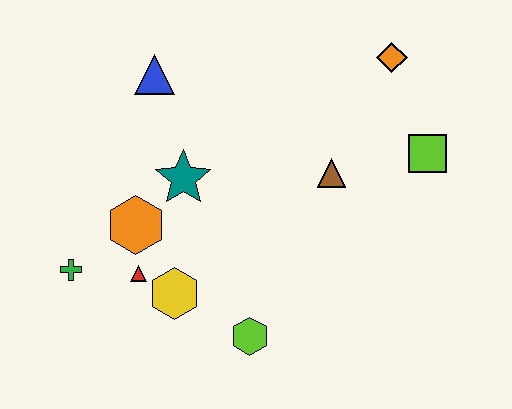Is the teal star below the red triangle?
No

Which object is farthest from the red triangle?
The orange diamond is farthest from the red triangle.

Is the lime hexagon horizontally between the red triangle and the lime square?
Yes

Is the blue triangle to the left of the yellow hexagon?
Yes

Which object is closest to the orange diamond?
The lime square is closest to the orange diamond.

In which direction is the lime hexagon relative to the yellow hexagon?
The lime hexagon is to the right of the yellow hexagon.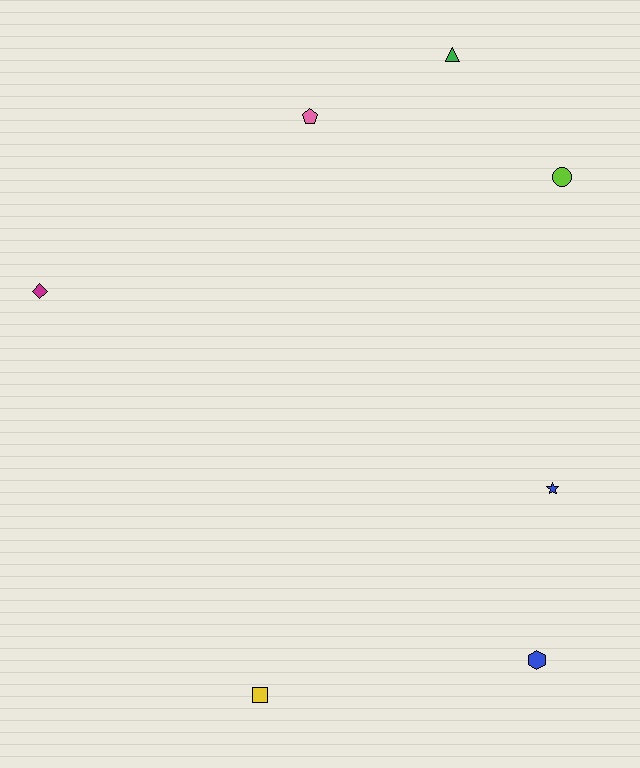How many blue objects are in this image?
There are 2 blue objects.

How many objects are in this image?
There are 7 objects.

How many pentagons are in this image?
There is 1 pentagon.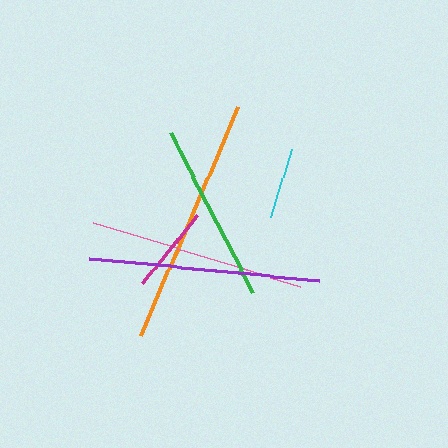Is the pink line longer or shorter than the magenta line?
The pink line is longer than the magenta line.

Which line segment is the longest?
The orange line is the longest at approximately 249 pixels.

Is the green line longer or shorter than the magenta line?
The green line is longer than the magenta line.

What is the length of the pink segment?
The pink segment is approximately 217 pixels long.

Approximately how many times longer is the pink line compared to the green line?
The pink line is approximately 1.2 times the length of the green line.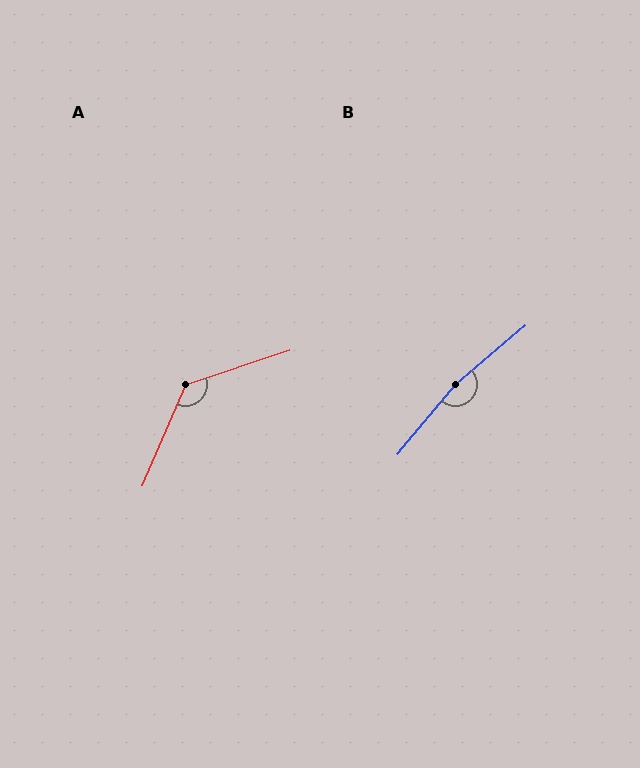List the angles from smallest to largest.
A (131°), B (170°).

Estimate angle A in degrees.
Approximately 131 degrees.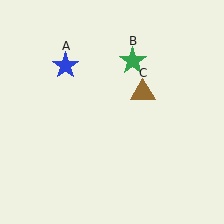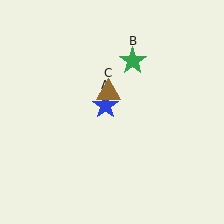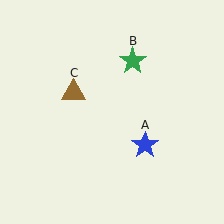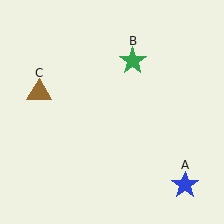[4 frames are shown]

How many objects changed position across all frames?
2 objects changed position: blue star (object A), brown triangle (object C).